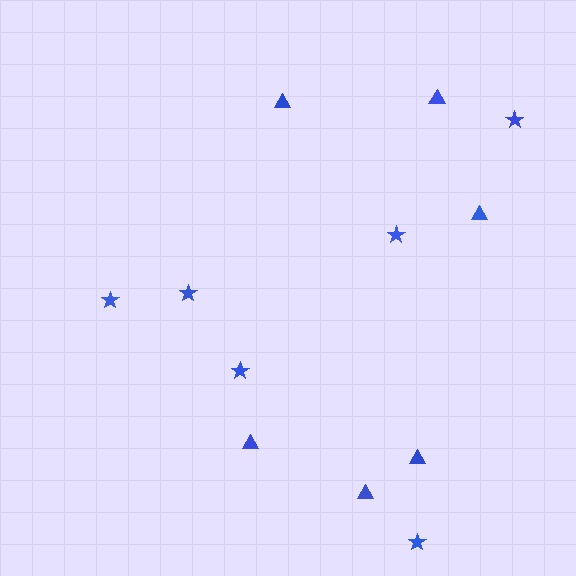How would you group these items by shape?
There are 2 groups: one group of triangles (6) and one group of stars (6).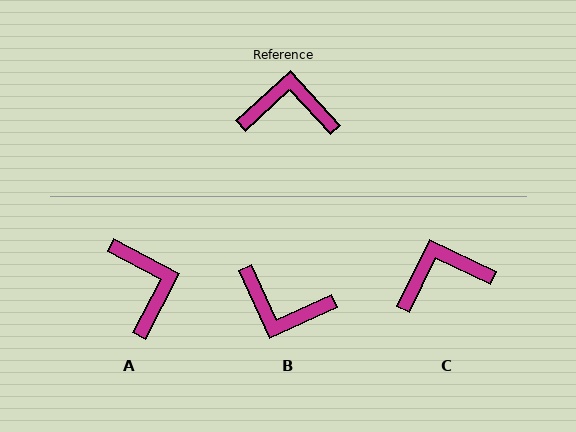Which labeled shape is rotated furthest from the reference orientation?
B, about 162 degrees away.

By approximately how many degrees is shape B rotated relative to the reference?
Approximately 162 degrees counter-clockwise.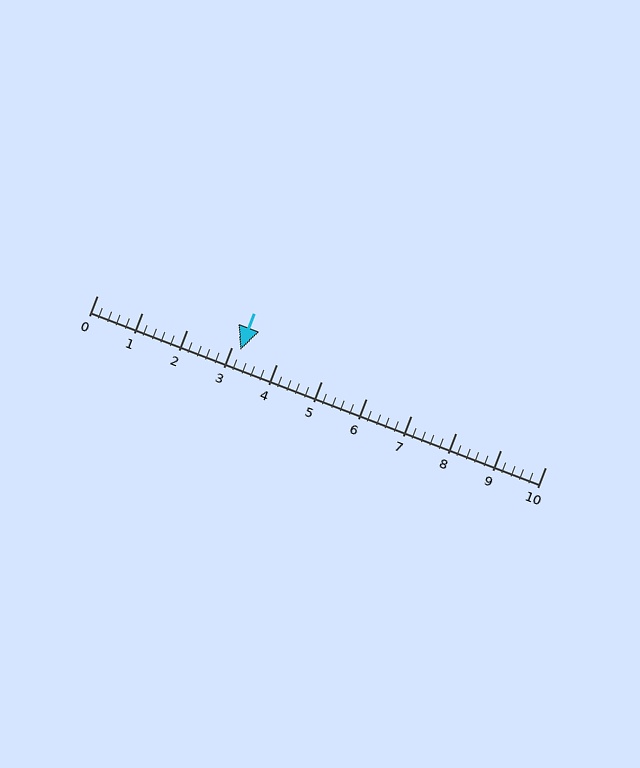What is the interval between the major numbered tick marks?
The major tick marks are spaced 1 units apart.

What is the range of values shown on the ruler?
The ruler shows values from 0 to 10.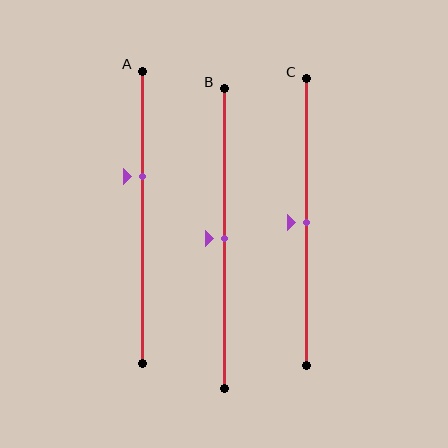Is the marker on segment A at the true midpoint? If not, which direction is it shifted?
No, the marker on segment A is shifted upward by about 14% of the segment length.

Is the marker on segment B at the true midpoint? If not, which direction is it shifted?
Yes, the marker on segment B is at the true midpoint.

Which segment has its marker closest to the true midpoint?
Segment B has its marker closest to the true midpoint.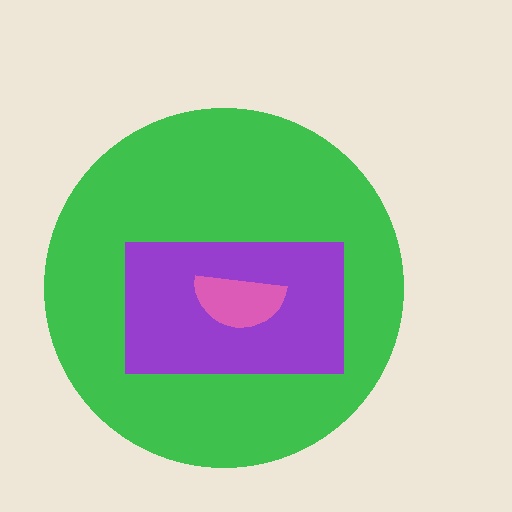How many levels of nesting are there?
3.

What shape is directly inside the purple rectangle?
The pink semicircle.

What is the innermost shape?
The pink semicircle.